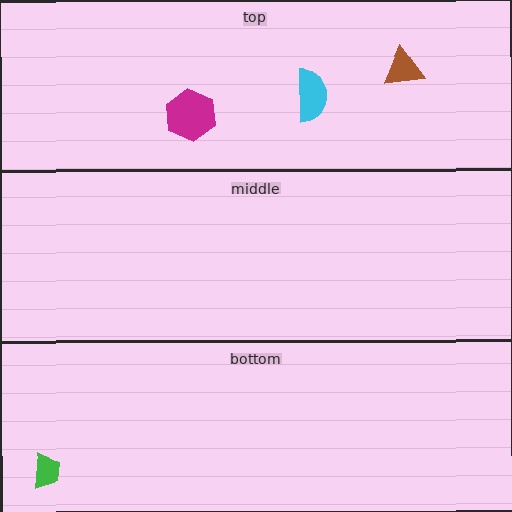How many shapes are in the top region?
3.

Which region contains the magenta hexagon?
The top region.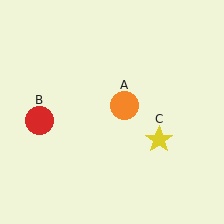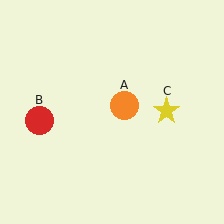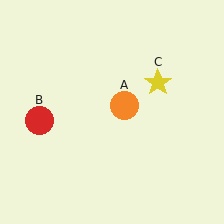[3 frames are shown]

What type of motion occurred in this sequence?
The yellow star (object C) rotated counterclockwise around the center of the scene.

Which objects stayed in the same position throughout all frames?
Orange circle (object A) and red circle (object B) remained stationary.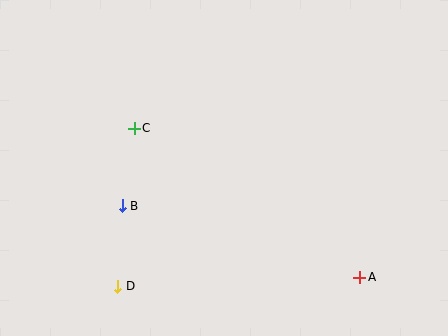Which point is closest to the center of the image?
Point C at (134, 128) is closest to the center.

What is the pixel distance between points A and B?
The distance between A and B is 248 pixels.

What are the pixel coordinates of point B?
Point B is at (122, 206).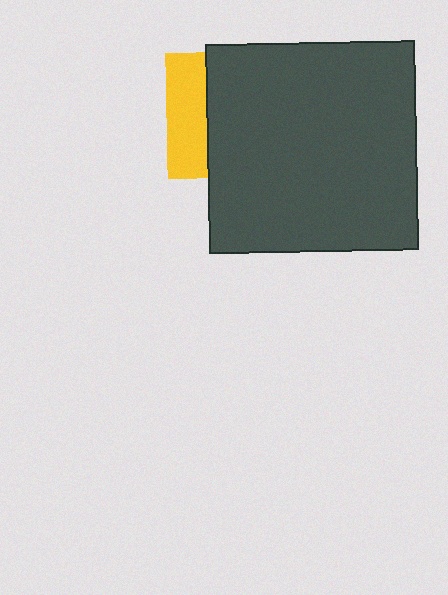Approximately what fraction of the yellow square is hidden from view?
Roughly 68% of the yellow square is hidden behind the dark gray square.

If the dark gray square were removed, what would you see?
You would see the complete yellow square.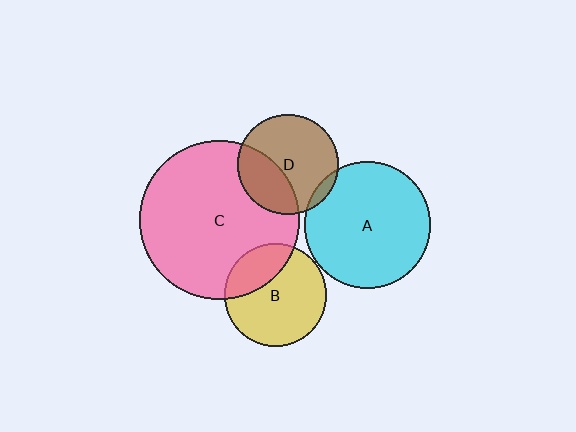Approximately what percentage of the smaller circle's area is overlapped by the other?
Approximately 35%.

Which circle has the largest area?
Circle C (pink).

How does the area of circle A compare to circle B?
Approximately 1.5 times.